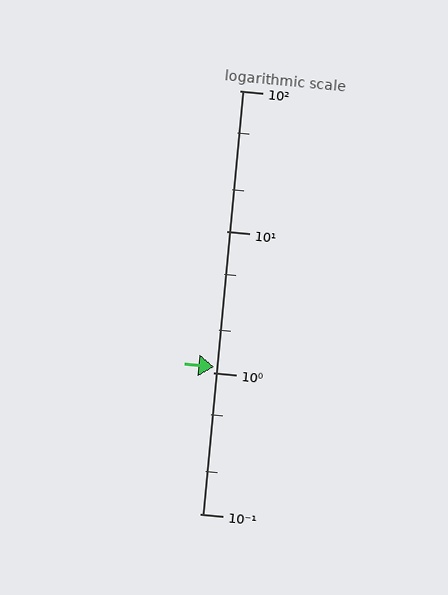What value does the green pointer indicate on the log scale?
The pointer indicates approximately 1.1.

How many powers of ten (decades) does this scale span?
The scale spans 3 decades, from 0.1 to 100.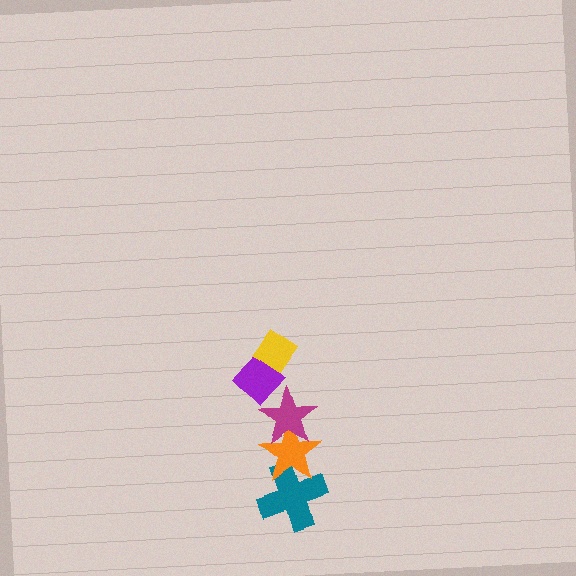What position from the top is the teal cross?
The teal cross is 5th from the top.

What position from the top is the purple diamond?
The purple diamond is 2nd from the top.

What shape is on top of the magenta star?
The purple diamond is on top of the magenta star.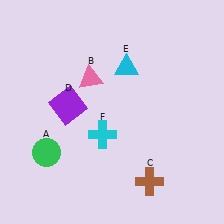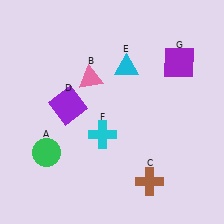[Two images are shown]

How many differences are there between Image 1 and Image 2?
There is 1 difference between the two images.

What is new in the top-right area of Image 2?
A purple square (G) was added in the top-right area of Image 2.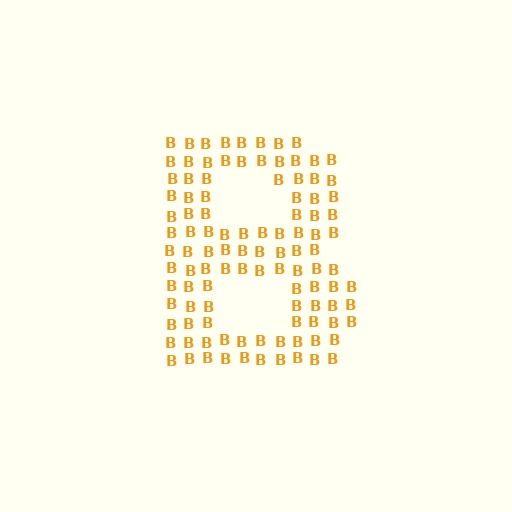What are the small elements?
The small elements are letter B's.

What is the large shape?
The large shape is the letter B.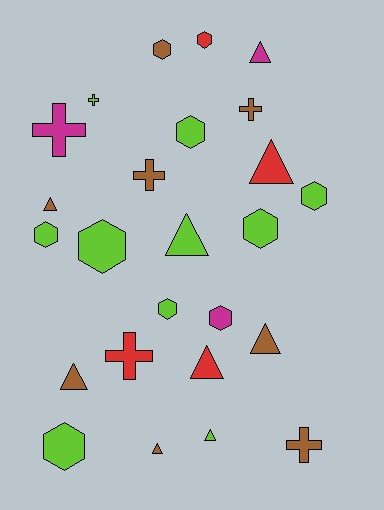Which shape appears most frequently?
Hexagon, with 10 objects.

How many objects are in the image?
There are 25 objects.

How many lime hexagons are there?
There are 7 lime hexagons.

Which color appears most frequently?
Lime, with 10 objects.